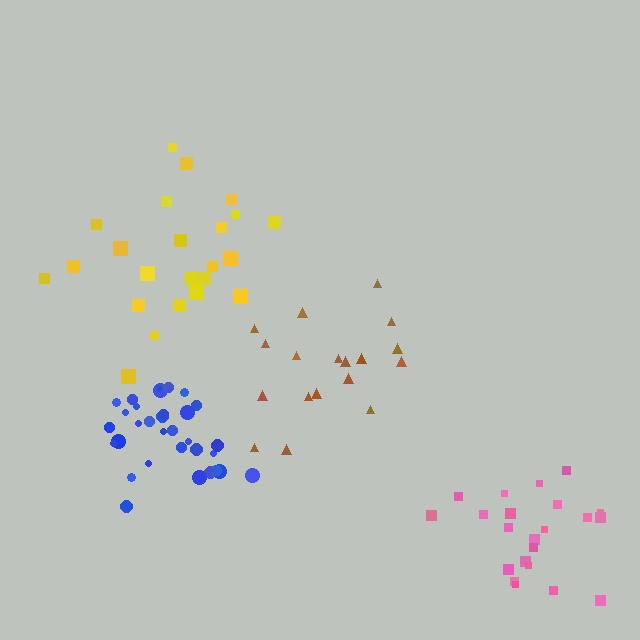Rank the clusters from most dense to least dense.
blue, pink, brown, yellow.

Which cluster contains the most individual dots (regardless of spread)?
Blue (33).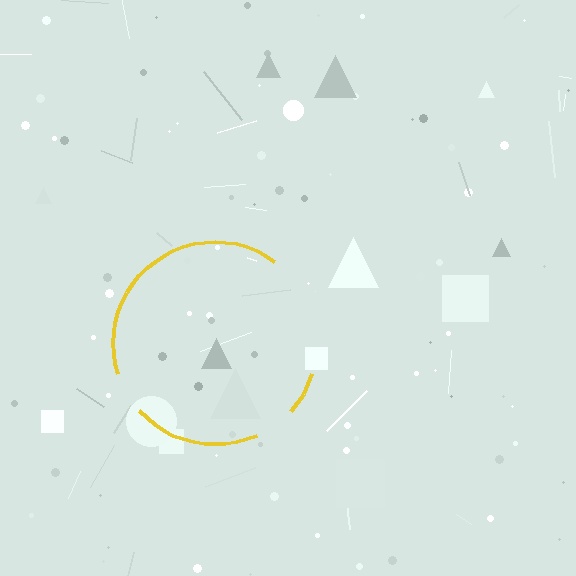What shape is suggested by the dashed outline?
The dashed outline suggests a circle.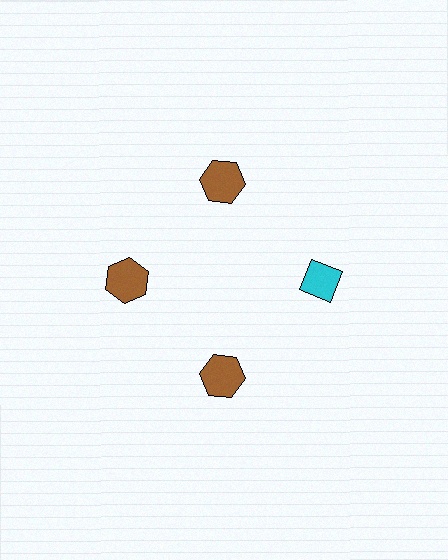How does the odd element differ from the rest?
It differs in both color (cyan instead of brown) and shape (diamond instead of hexagon).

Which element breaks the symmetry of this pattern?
The cyan diamond at roughly the 3 o'clock position breaks the symmetry. All other shapes are brown hexagons.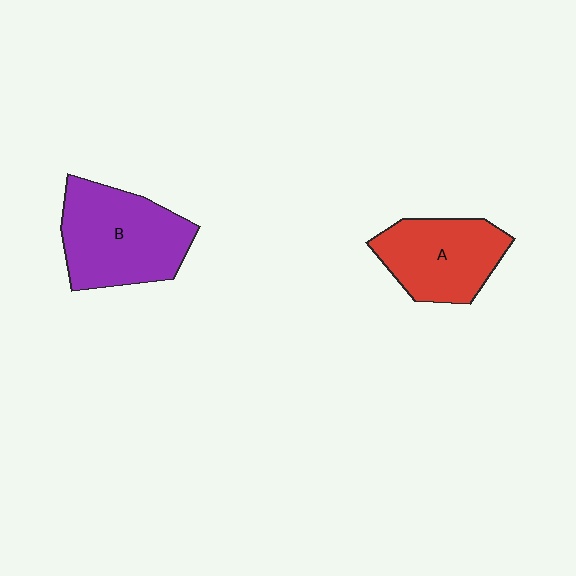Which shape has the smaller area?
Shape A (red).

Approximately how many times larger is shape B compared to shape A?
Approximately 1.3 times.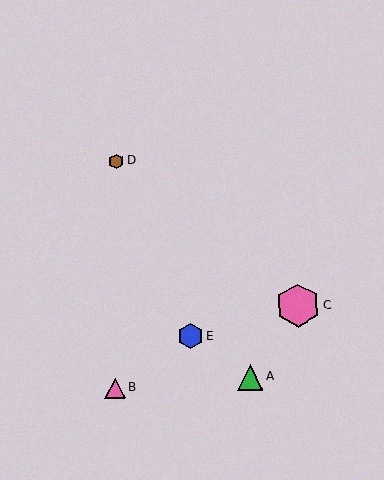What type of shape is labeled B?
Shape B is a pink triangle.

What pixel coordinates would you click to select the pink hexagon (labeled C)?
Click at (298, 306) to select the pink hexagon C.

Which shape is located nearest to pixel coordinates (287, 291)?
The pink hexagon (labeled C) at (298, 306) is nearest to that location.